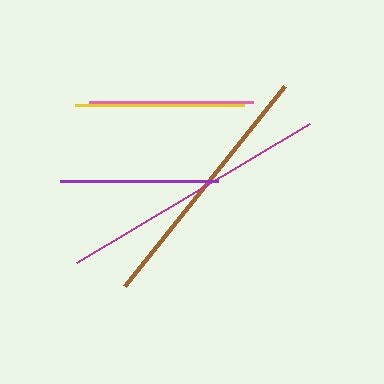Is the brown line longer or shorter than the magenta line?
The magenta line is longer than the brown line.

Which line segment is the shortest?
The purple line is the shortest at approximately 158 pixels.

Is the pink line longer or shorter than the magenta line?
The magenta line is longer than the pink line.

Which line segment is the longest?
The magenta line is the longest at approximately 271 pixels.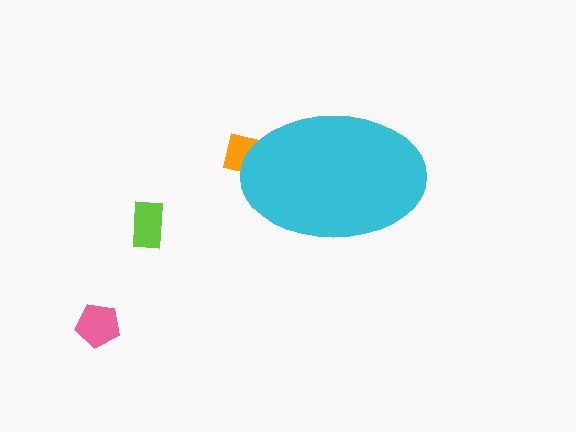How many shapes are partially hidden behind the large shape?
1 shape is partially hidden.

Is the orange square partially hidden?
Yes, the orange square is partially hidden behind the cyan ellipse.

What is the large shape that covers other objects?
A cyan ellipse.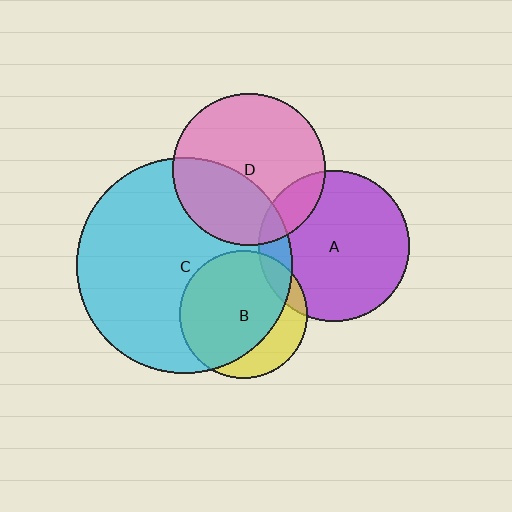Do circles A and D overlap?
Yes.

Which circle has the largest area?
Circle C (cyan).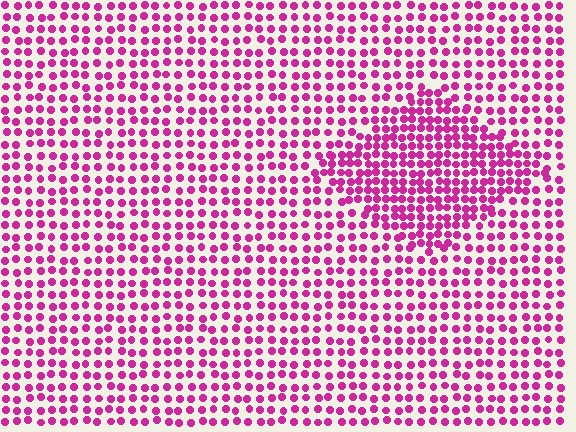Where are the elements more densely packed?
The elements are more densely packed inside the diamond boundary.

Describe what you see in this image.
The image contains small magenta elements arranged at two different densities. A diamond-shaped region is visible where the elements are more densely packed than the surrounding area.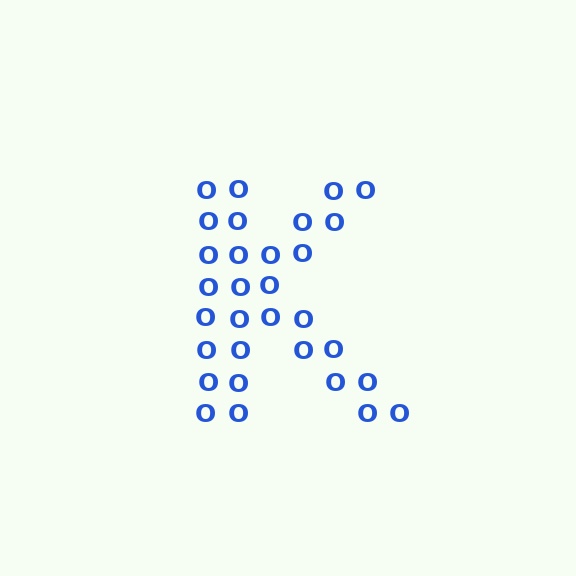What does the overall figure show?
The overall figure shows the letter K.